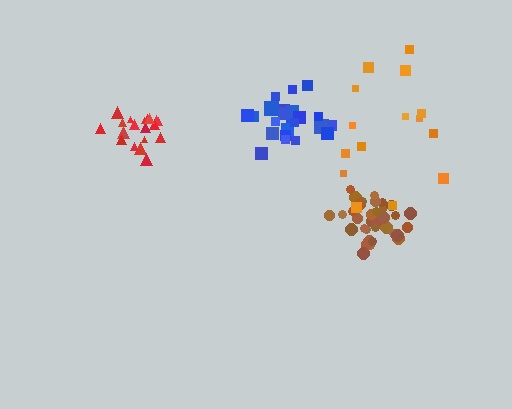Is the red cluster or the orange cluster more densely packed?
Red.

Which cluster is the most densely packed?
Brown.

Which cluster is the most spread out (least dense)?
Orange.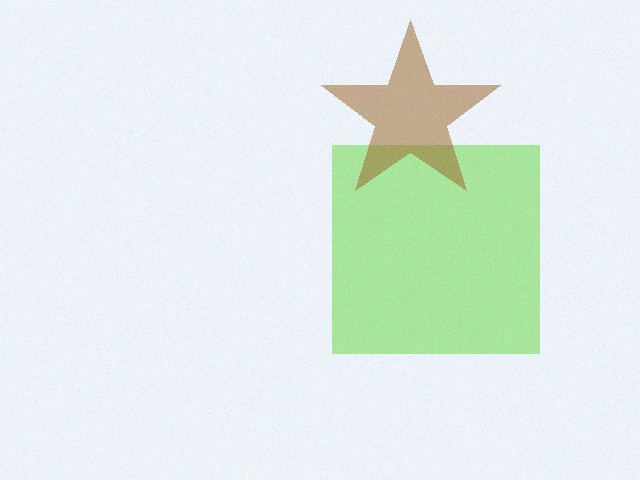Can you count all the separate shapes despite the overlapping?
Yes, there are 2 separate shapes.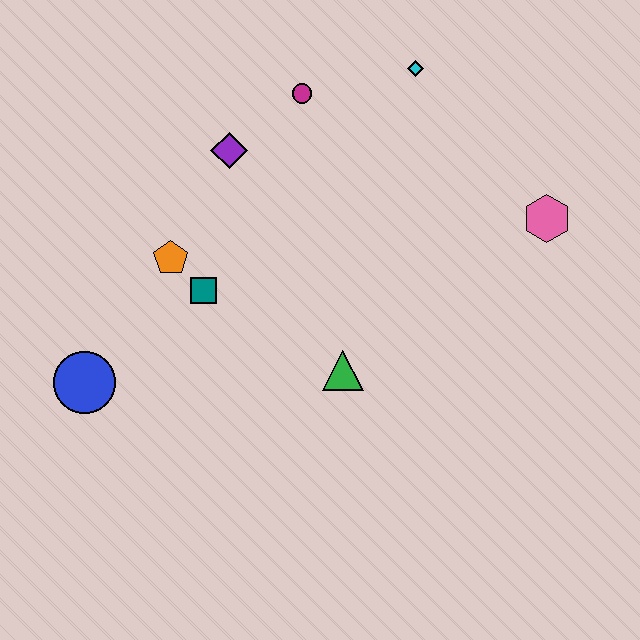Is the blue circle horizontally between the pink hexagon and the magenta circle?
No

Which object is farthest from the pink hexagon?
The blue circle is farthest from the pink hexagon.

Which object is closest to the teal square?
The orange pentagon is closest to the teal square.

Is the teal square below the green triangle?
No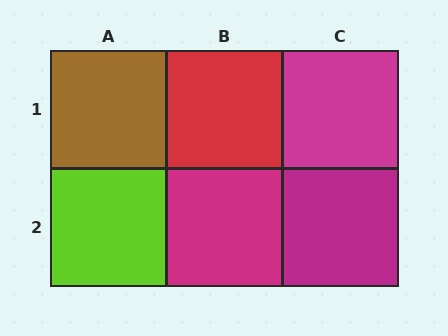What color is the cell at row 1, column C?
Magenta.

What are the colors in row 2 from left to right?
Lime, magenta, magenta.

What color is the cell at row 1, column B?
Red.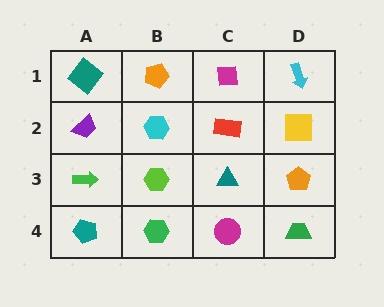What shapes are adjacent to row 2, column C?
A magenta square (row 1, column C), a teal triangle (row 3, column C), a cyan hexagon (row 2, column B), a yellow square (row 2, column D).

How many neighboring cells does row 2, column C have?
4.